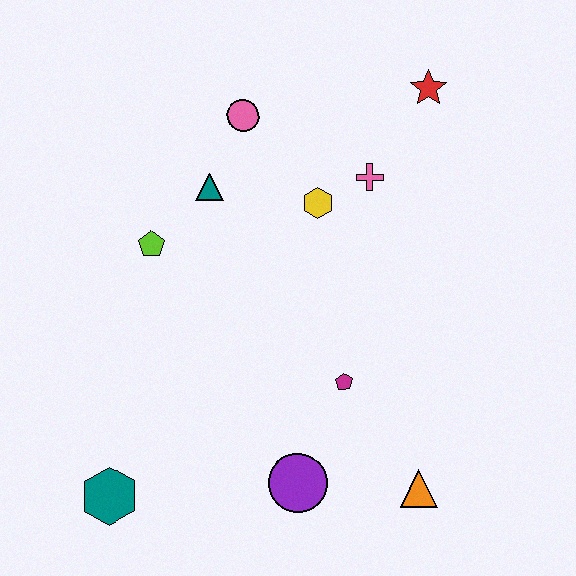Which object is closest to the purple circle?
The magenta pentagon is closest to the purple circle.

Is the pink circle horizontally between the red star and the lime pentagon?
Yes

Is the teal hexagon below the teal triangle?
Yes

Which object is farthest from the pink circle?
The orange triangle is farthest from the pink circle.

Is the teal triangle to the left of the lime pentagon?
No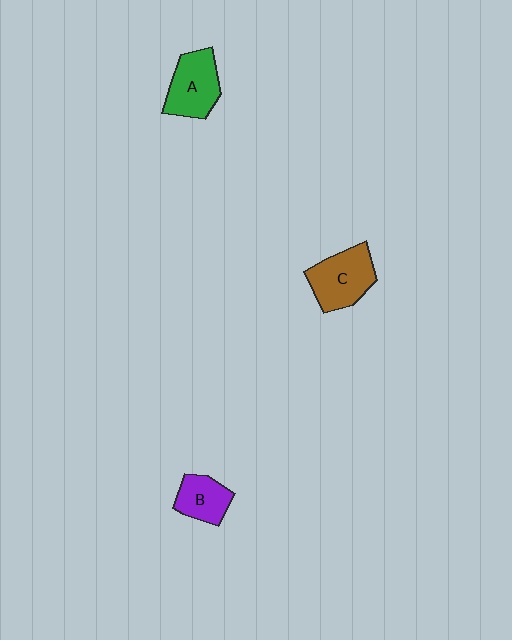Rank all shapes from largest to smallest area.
From largest to smallest: C (brown), A (green), B (purple).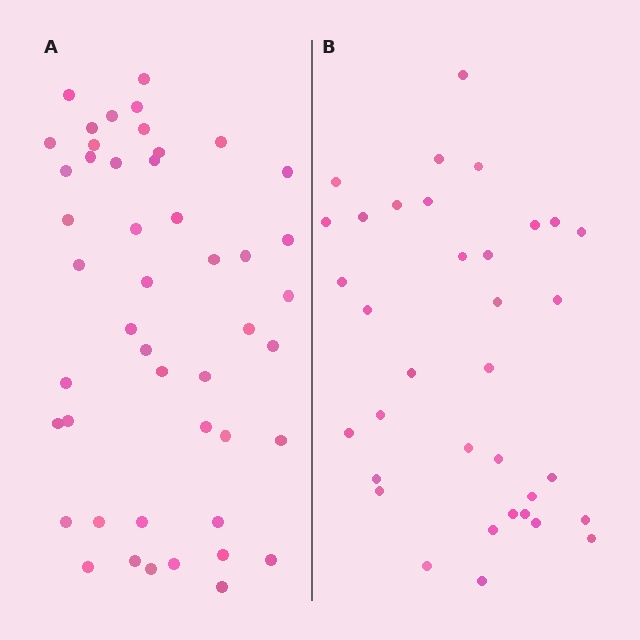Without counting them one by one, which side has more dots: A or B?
Region A (the left region) has more dots.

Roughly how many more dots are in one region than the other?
Region A has roughly 12 or so more dots than region B.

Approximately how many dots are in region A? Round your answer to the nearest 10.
About 50 dots. (The exact count is 47, which rounds to 50.)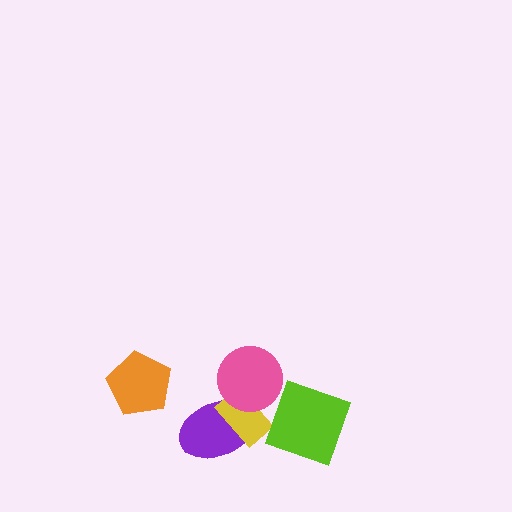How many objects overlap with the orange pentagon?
0 objects overlap with the orange pentagon.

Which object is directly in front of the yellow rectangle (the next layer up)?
The pink circle is directly in front of the yellow rectangle.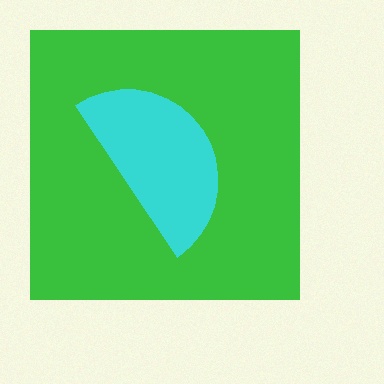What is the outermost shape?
The green square.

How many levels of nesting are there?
2.